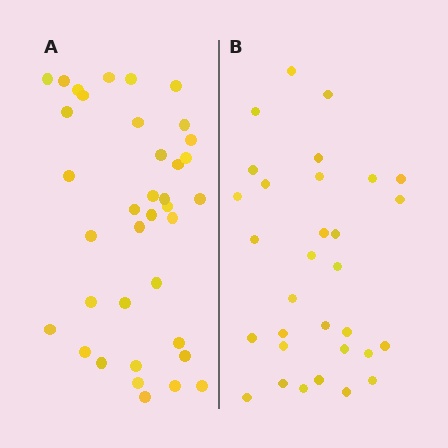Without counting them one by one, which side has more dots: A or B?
Region A (the left region) has more dots.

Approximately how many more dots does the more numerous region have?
Region A has about 6 more dots than region B.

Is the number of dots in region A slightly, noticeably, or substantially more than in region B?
Region A has only slightly more — the two regions are fairly close. The ratio is roughly 1.2 to 1.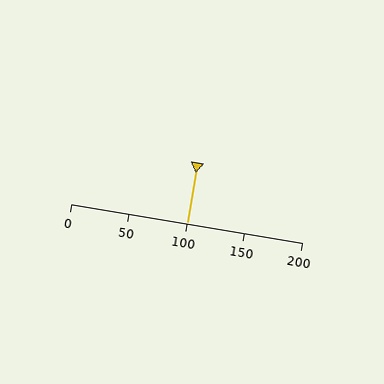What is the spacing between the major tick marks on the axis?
The major ticks are spaced 50 apart.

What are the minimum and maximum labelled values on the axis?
The axis runs from 0 to 200.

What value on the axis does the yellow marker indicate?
The marker indicates approximately 100.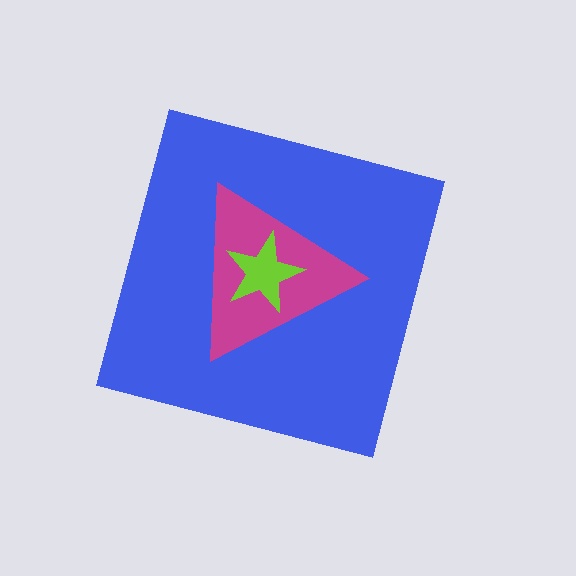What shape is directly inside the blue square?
The magenta triangle.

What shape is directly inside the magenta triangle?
The lime star.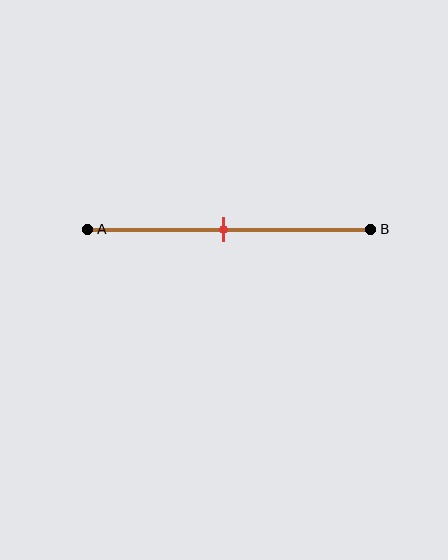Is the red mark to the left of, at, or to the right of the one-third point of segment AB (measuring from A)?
The red mark is to the right of the one-third point of segment AB.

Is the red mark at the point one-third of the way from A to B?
No, the mark is at about 50% from A, not at the 33% one-third point.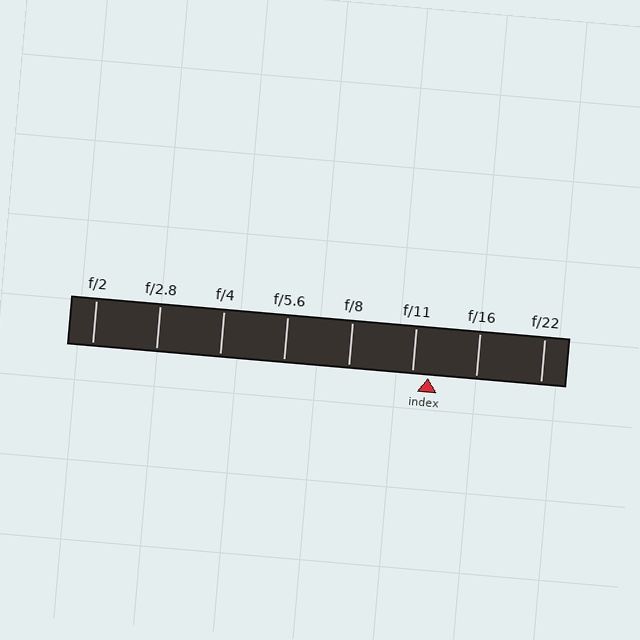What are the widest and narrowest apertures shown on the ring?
The widest aperture shown is f/2 and the narrowest is f/22.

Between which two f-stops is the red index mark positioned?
The index mark is between f/11 and f/16.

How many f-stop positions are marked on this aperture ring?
There are 8 f-stop positions marked.